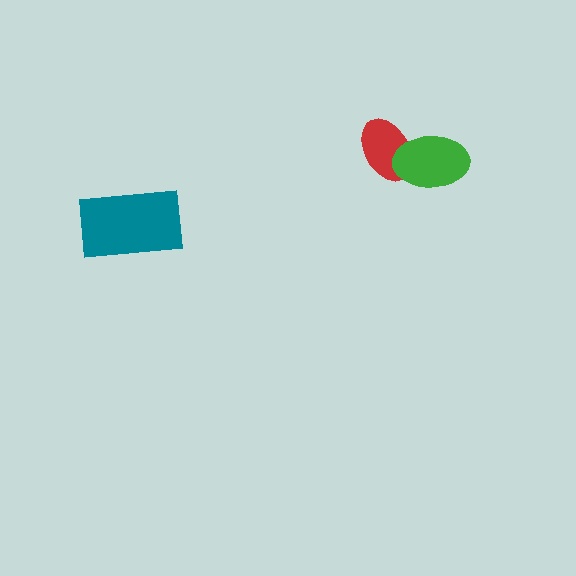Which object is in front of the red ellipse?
The green ellipse is in front of the red ellipse.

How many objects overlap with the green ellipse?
1 object overlaps with the green ellipse.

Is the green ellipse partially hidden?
No, no other shape covers it.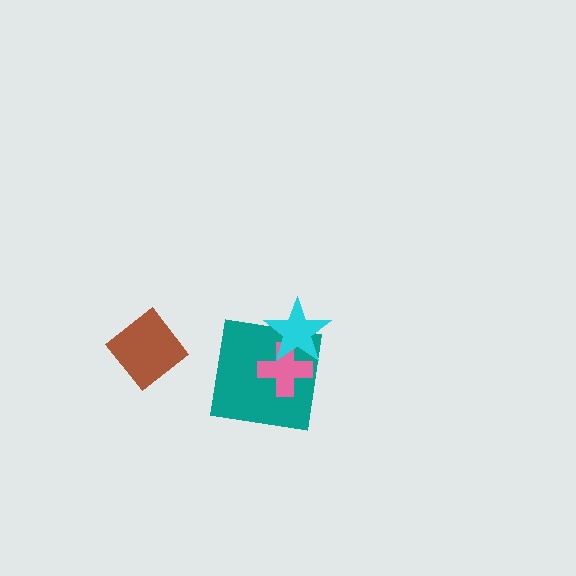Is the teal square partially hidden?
Yes, it is partially covered by another shape.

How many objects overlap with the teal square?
2 objects overlap with the teal square.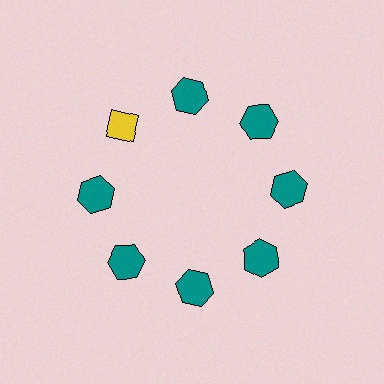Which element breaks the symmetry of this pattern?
The yellow diamond at roughly the 10 o'clock position breaks the symmetry. All other shapes are teal hexagons.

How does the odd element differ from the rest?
It differs in both color (yellow instead of teal) and shape (diamond instead of hexagon).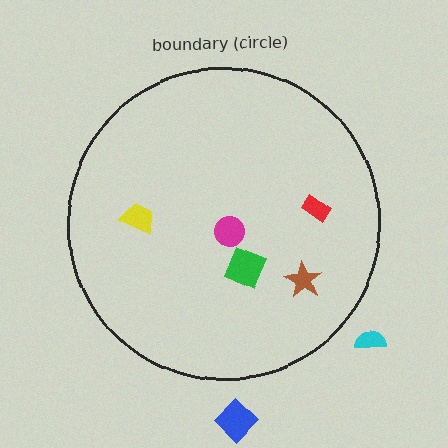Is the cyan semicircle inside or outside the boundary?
Outside.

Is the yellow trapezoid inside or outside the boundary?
Inside.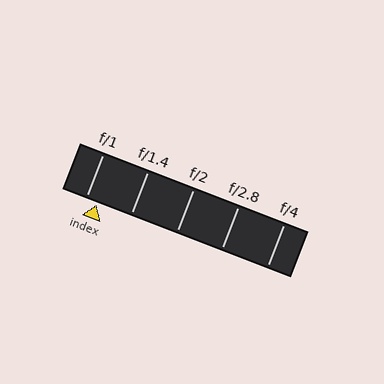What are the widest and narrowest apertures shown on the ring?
The widest aperture shown is f/1 and the narrowest is f/4.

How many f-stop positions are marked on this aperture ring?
There are 5 f-stop positions marked.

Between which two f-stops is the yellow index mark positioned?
The index mark is between f/1 and f/1.4.